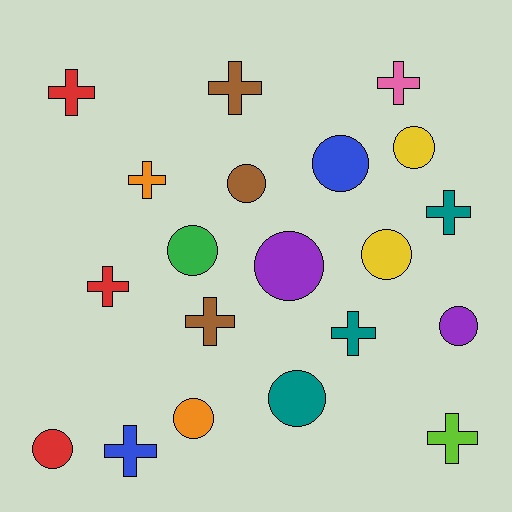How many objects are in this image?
There are 20 objects.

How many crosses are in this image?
There are 10 crosses.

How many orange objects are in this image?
There are 2 orange objects.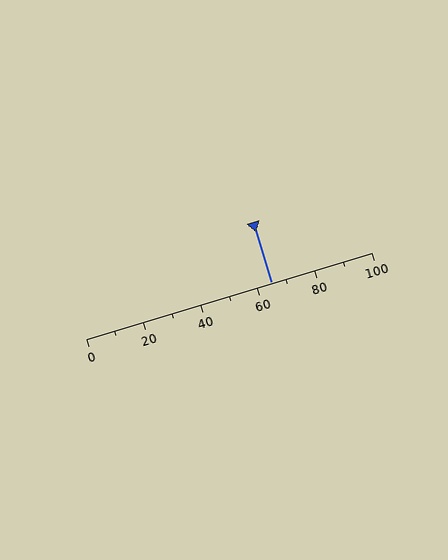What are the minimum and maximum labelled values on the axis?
The axis runs from 0 to 100.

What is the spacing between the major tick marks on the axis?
The major ticks are spaced 20 apart.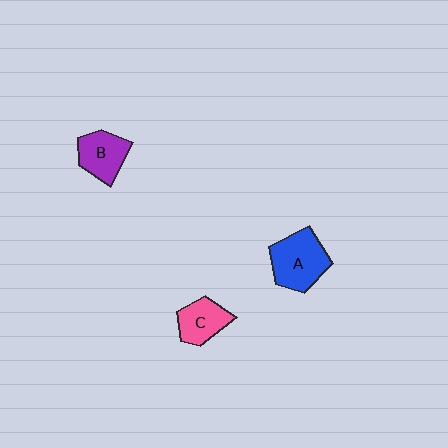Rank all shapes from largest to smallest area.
From largest to smallest: A (blue), B (purple), C (pink).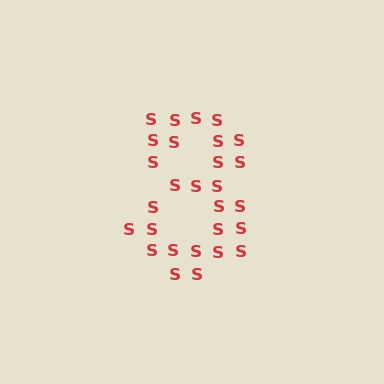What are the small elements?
The small elements are letter S's.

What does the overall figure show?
The overall figure shows the digit 8.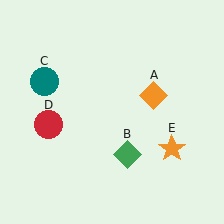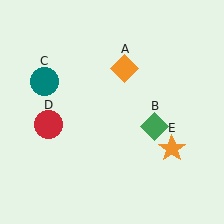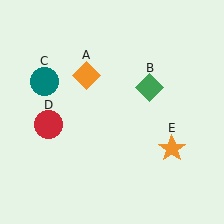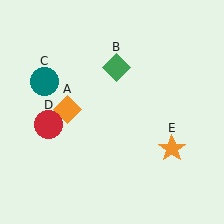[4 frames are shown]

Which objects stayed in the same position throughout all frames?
Teal circle (object C) and red circle (object D) and orange star (object E) remained stationary.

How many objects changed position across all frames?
2 objects changed position: orange diamond (object A), green diamond (object B).